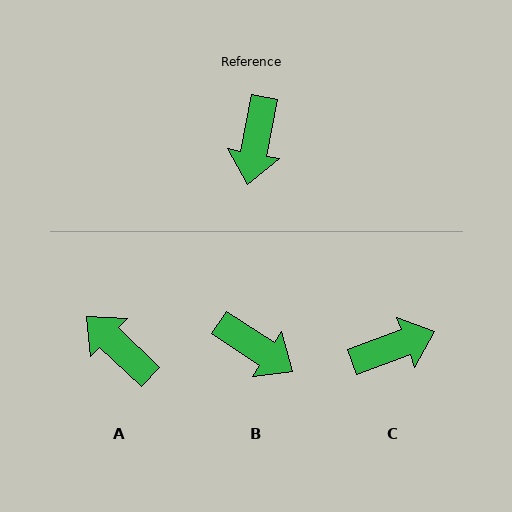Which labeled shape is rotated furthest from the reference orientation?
A, about 123 degrees away.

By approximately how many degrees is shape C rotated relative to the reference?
Approximately 120 degrees counter-clockwise.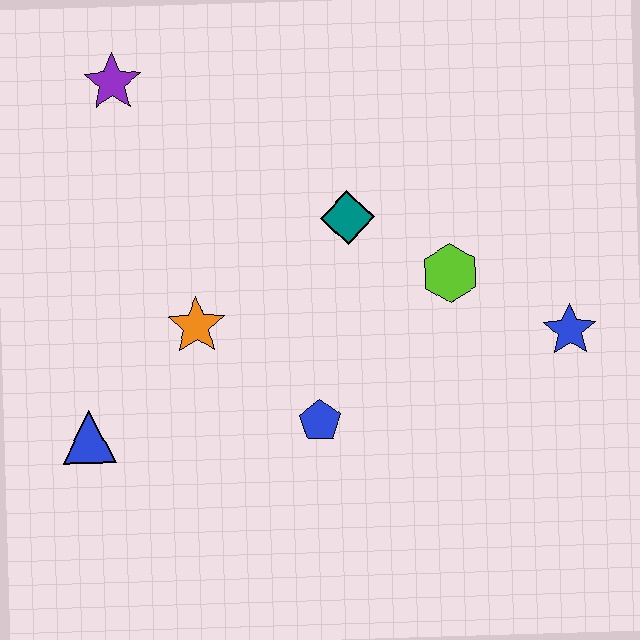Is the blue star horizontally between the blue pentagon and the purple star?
No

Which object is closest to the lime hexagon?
The teal diamond is closest to the lime hexagon.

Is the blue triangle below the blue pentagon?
Yes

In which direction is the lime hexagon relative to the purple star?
The lime hexagon is to the right of the purple star.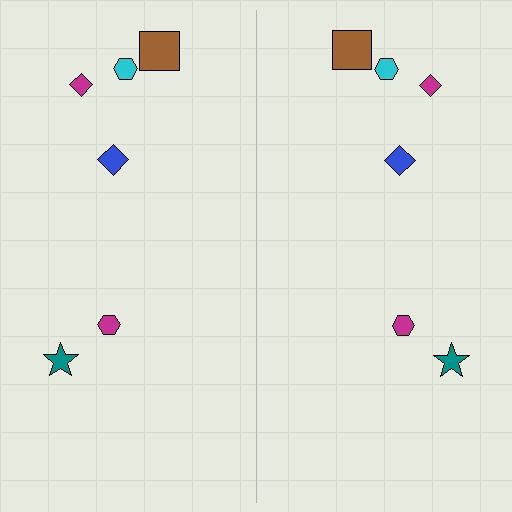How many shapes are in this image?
There are 12 shapes in this image.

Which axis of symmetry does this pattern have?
The pattern has a vertical axis of symmetry running through the center of the image.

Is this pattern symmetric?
Yes, this pattern has bilateral (reflection) symmetry.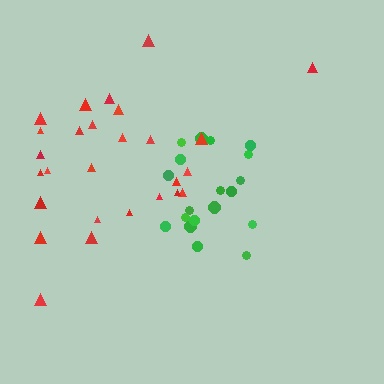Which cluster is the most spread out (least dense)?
Red.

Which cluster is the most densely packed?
Green.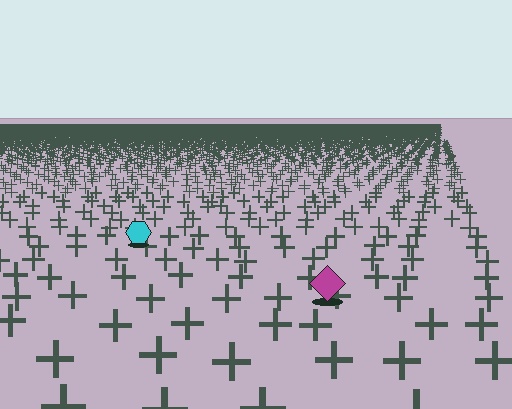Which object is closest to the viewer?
The magenta diamond is closest. The texture marks near it are larger and more spread out.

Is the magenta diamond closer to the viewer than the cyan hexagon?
Yes. The magenta diamond is closer — you can tell from the texture gradient: the ground texture is coarser near it.